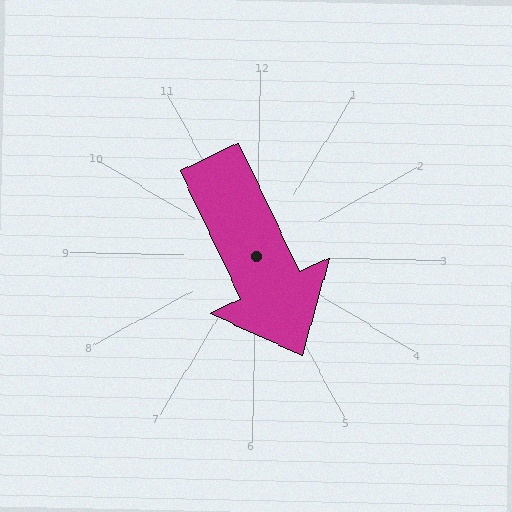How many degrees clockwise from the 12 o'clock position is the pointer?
Approximately 154 degrees.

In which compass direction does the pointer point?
Southeast.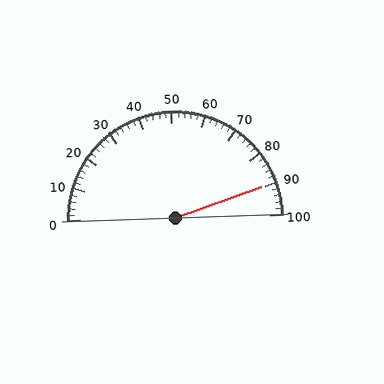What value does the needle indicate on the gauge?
The needle indicates approximately 90.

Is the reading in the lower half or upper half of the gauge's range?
The reading is in the upper half of the range (0 to 100).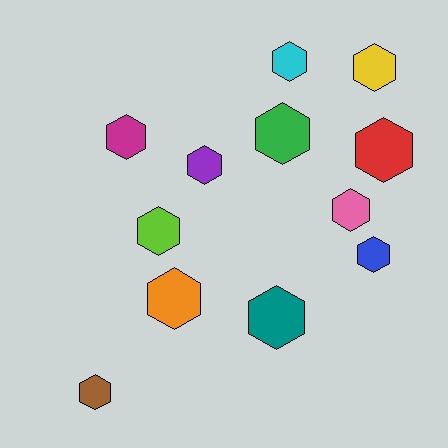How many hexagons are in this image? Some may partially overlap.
There are 12 hexagons.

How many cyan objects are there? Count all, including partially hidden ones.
There is 1 cyan object.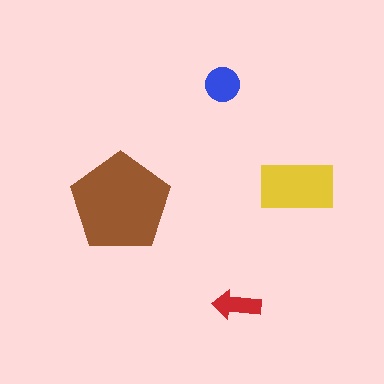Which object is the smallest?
The red arrow.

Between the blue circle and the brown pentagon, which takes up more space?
The brown pentagon.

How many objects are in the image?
There are 4 objects in the image.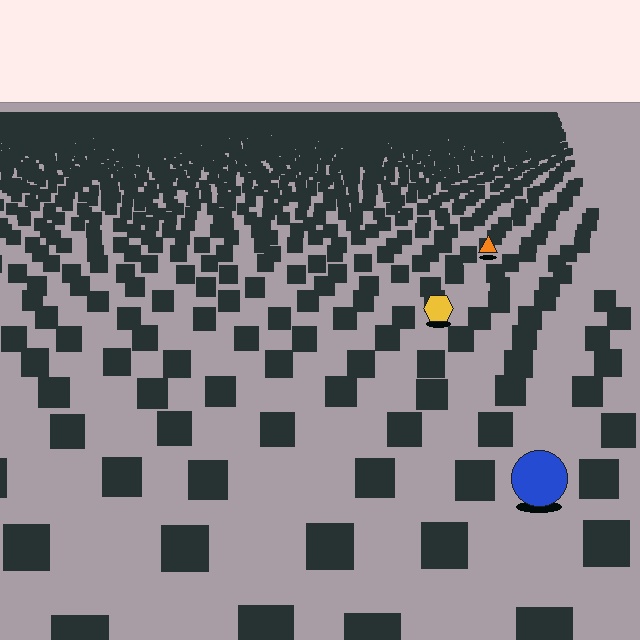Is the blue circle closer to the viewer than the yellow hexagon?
Yes. The blue circle is closer — you can tell from the texture gradient: the ground texture is coarser near it.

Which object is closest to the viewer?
The blue circle is closest. The texture marks near it are larger and more spread out.